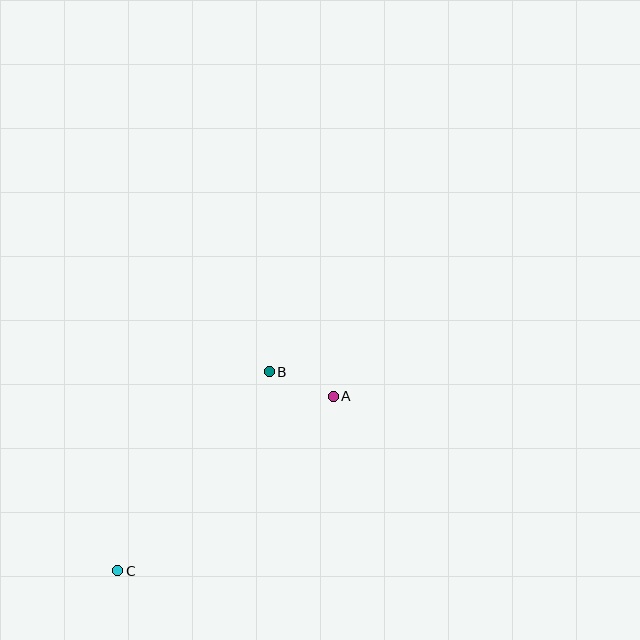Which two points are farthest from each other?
Points A and C are farthest from each other.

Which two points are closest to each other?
Points A and B are closest to each other.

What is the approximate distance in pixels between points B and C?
The distance between B and C is approximately 250 pixels.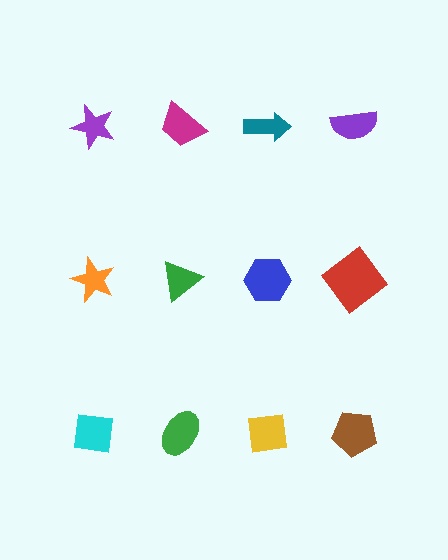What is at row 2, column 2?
A green triangle.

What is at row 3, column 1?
A cyan square.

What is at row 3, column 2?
A green ellipse.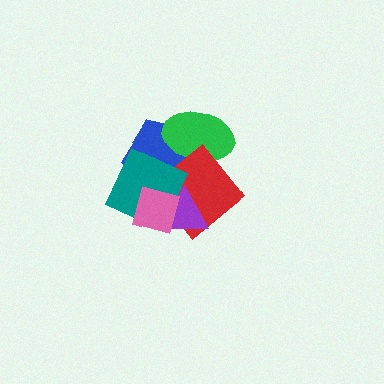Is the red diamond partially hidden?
Yes, it is partially covered by another shape.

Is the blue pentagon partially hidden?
Yes, it is partially covered by another shape.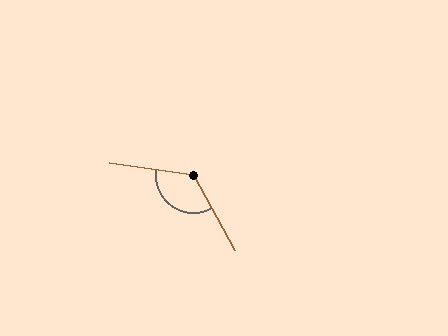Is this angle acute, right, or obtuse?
It is obtuse.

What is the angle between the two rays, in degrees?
Approximately 127 degrees.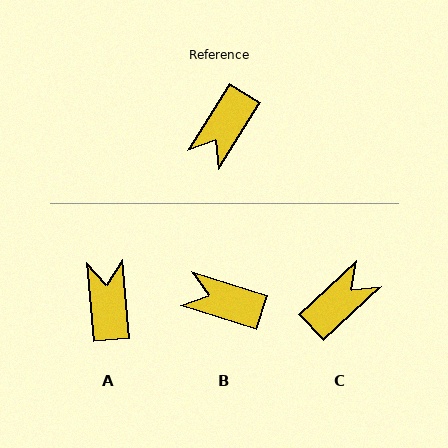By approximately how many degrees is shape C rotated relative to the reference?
Approximately 165 degrees counter-clockwise.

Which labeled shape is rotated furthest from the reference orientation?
C, about 165 degrees away.